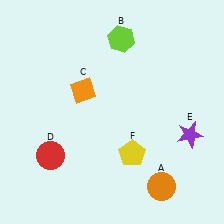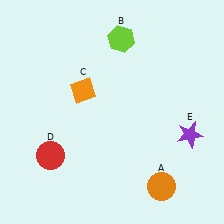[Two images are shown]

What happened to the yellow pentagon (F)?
The yellow pentagon (F) was removed in Image 2. It was in the bottom-right area of Image 1.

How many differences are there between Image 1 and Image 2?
There is 1 difference between the two images.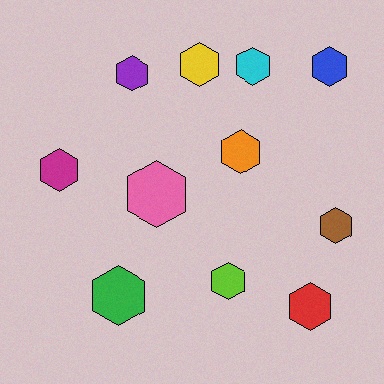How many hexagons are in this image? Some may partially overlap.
There are 11 hexagons.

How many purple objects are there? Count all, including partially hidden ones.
There is 1 purple object.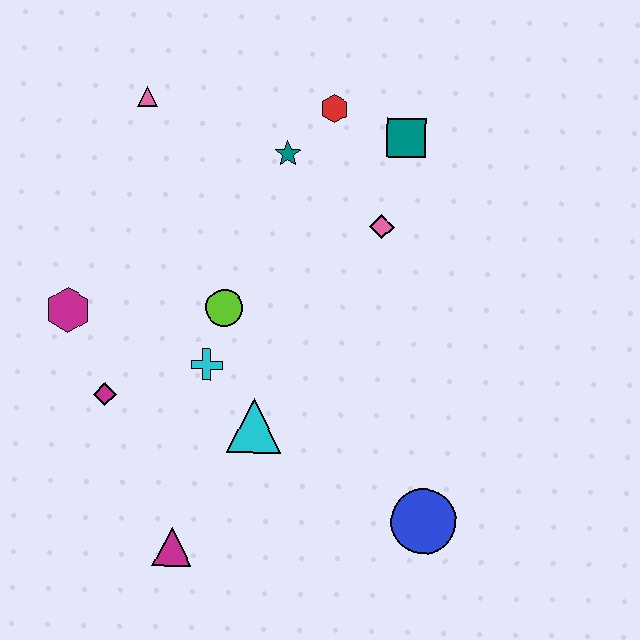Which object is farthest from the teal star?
The magenta triangle is farthest from the teal star.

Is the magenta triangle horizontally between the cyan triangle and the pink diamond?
No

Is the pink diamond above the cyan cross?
Yes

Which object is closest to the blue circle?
The cyan triangle is closest to the blue circle.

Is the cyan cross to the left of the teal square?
Yes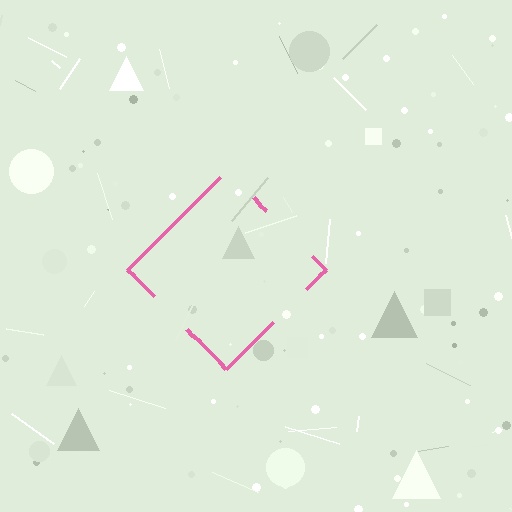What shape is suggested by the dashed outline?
The dashed outline suggests a diamond.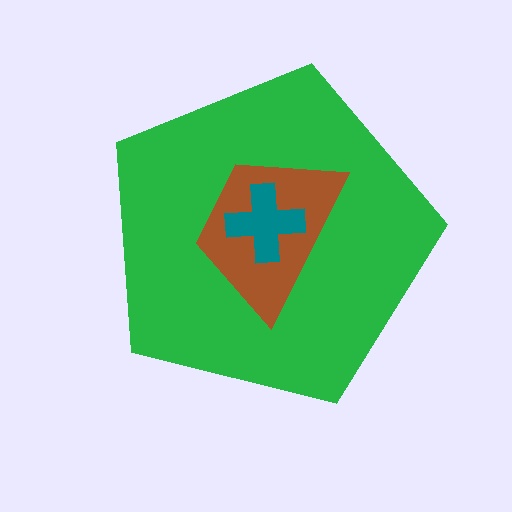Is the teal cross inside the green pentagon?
Yes.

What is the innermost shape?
The teal cross.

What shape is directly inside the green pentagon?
The brown trapezoid.